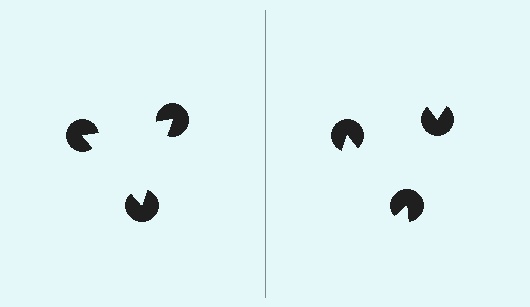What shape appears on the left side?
An illusory triangle.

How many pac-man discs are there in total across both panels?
6 — 3 on each side.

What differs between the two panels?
The pac-man discs are positioned identically on both sides; only the wedge orientations differ. On the left they align to a triangle; on the right they are misaligned.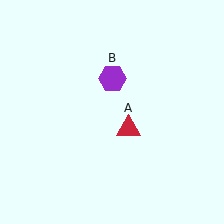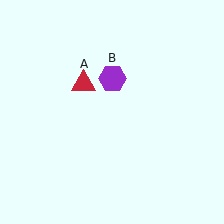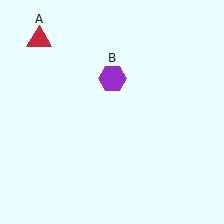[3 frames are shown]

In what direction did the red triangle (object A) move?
The red triangle (object A) moved up and to the left.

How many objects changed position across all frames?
1 object changed position: red triangle (object A).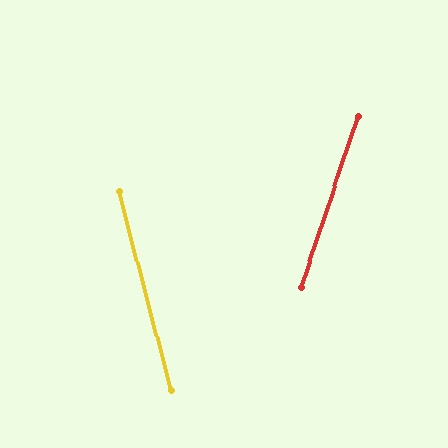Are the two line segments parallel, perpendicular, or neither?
Neither parallel nor perpendicular — they differ by about 33°.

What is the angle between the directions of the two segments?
Approximately 33 degrees.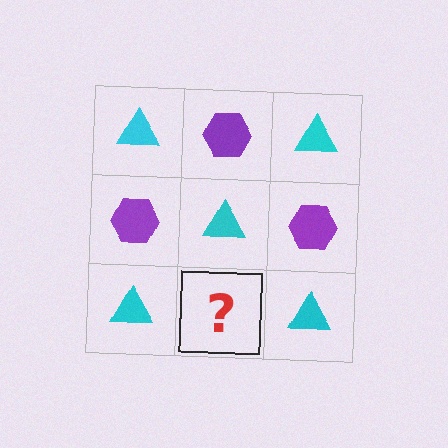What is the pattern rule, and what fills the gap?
The rule is that it alternates cyan triangle and purple hexagon in a checkerboard pattern. The gap should be filled with a purple hexagon.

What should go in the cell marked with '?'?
The missing cell should contain a purple hexagon.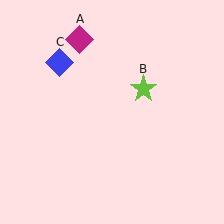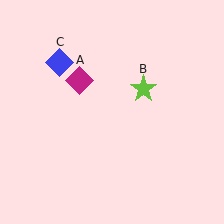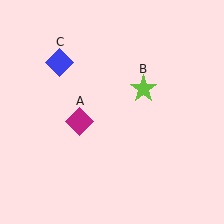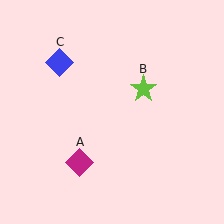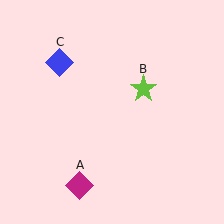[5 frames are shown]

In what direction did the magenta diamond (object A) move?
The magenta diamond (object A) moved down.